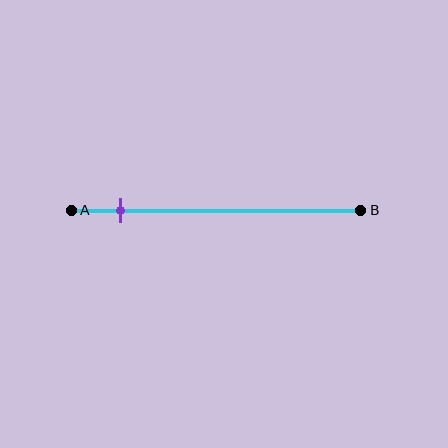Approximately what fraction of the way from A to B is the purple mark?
The purple mark is approximately 15% of the way from A to B.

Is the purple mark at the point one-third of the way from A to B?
No, the mark is at about 15% from A, not at the 33% one-third point.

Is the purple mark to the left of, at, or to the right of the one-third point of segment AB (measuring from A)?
The purple mark is to the left of the one-third point of segment AB.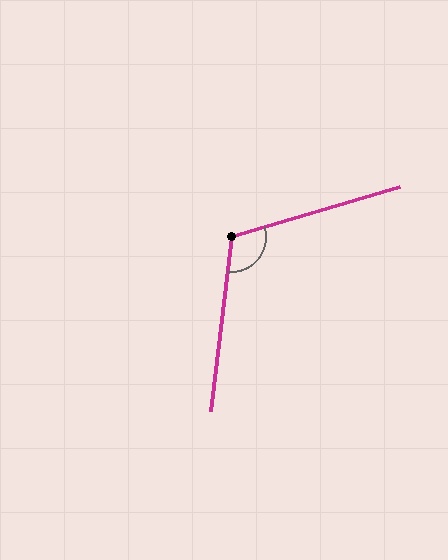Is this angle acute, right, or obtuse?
It is obtuse.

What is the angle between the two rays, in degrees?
Approximately 113 degrees.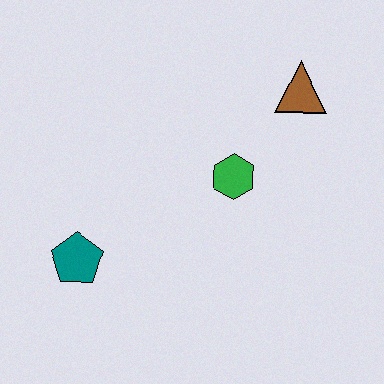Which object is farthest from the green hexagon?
The teal pentagon is farthest from the green hexagon.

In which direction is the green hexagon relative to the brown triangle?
The green hexagon is below the brown triangle.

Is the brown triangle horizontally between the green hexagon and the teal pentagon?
No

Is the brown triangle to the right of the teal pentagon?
Yes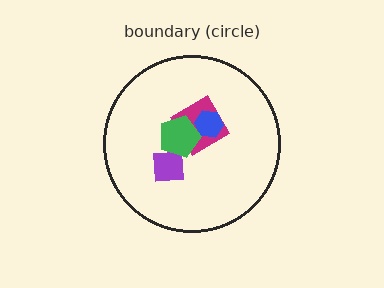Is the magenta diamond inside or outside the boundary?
Inside.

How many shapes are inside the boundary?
4 inside, 0 outside.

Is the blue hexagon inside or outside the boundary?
Inside.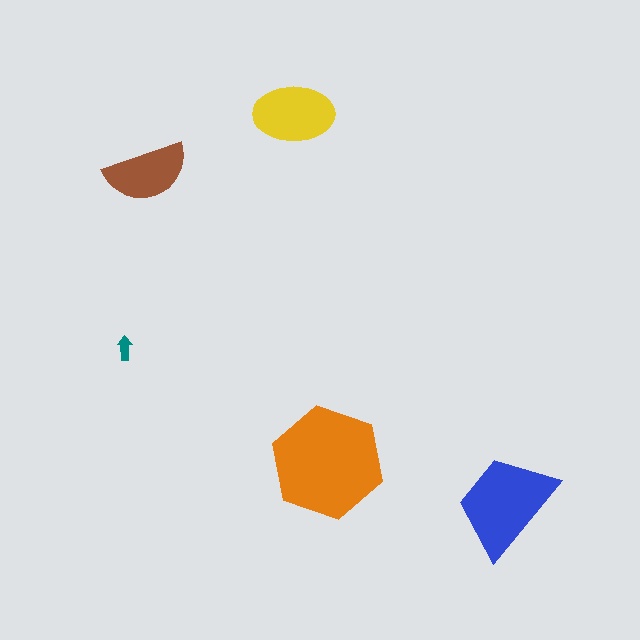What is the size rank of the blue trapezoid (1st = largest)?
2nd.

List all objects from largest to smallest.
The orange hexagon, the blue trapezoid, the yellow ellipse, the brown semicircle, the teal arrow.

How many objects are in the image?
There are 5 objects in the image.